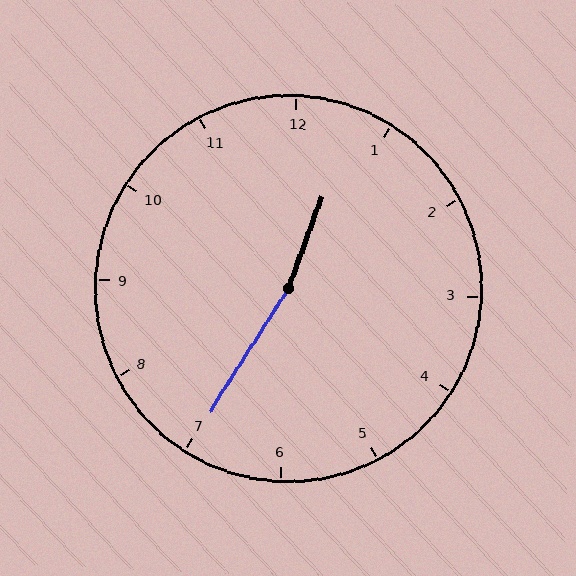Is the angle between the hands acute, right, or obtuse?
It is obtuse.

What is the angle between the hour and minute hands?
Approximately 168 degrees.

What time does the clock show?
12:35.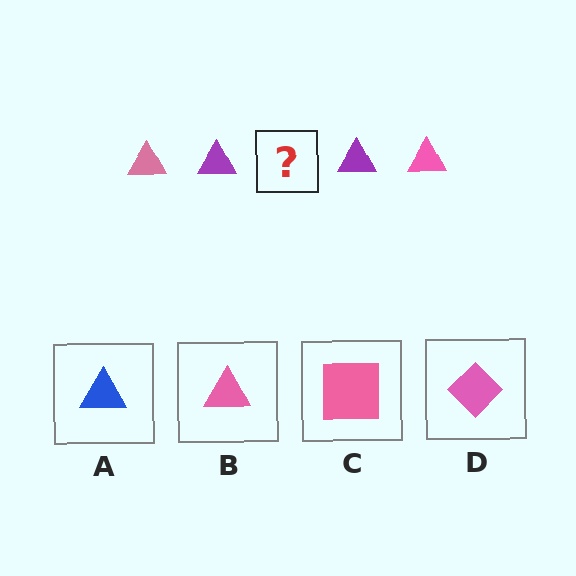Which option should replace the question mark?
Option B.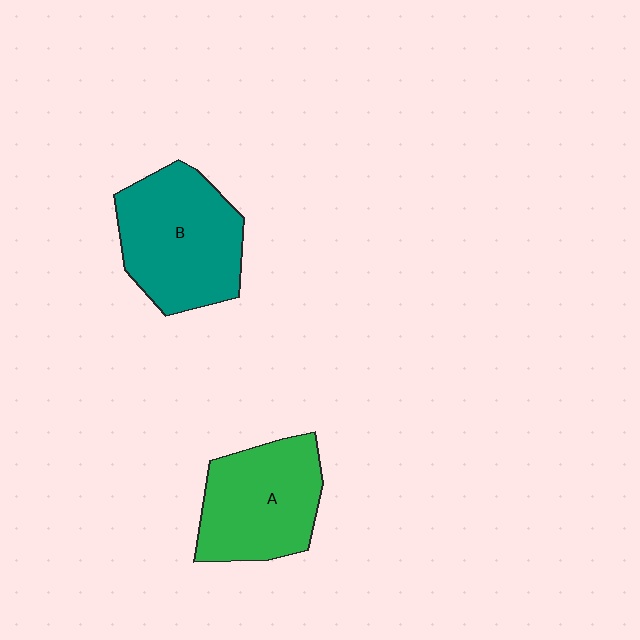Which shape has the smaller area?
Shape A (green).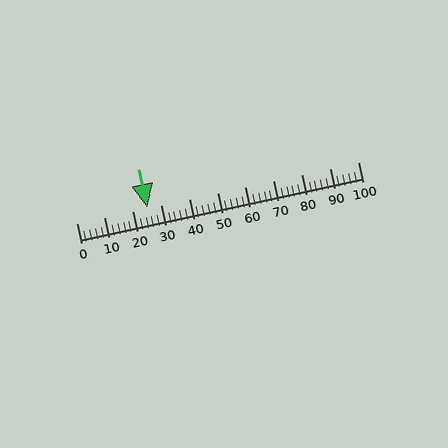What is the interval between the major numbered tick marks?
The major tick marks are spaced 10 units apart.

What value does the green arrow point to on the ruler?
The green arrow points to approximately 25.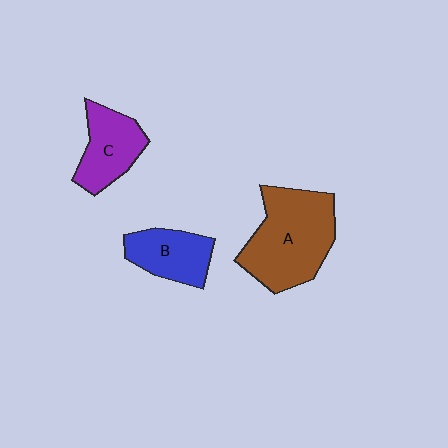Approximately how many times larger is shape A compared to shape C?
Approximately 1.8 times.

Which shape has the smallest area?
Shape B (blue).